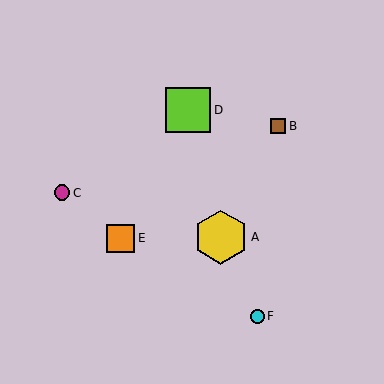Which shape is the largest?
The yellow hexagon (labeled A) is the largest.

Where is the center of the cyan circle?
The center of the cyan circle is at (257, 316).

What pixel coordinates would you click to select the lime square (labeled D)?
Click at (188, 110) to select the lime square D.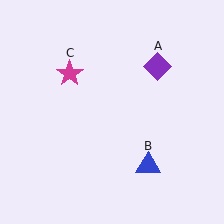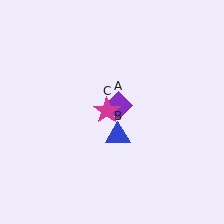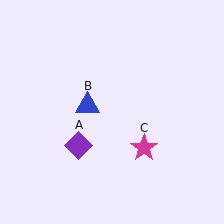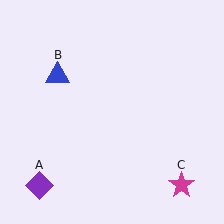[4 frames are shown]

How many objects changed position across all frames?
3 objects changed position: purple diamond (object A), blue triangle (object B), magenta star (object C).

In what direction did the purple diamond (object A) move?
The purple diamond (object A) moved down and to the left.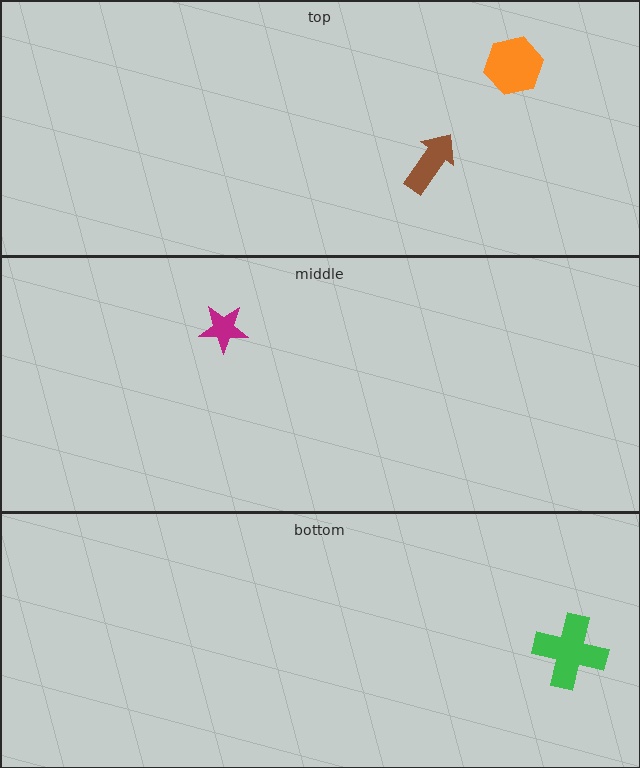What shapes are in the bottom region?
The green cross.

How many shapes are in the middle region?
1.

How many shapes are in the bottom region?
1.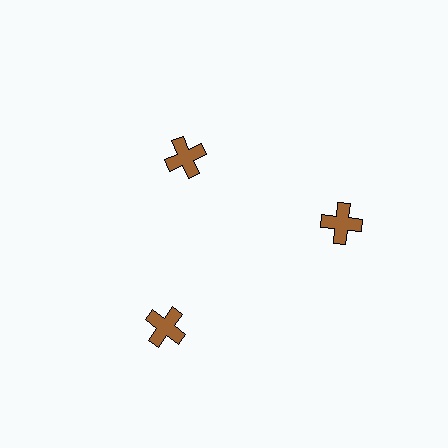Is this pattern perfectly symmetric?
No. The 3 brown crosses are arranged in a ring, but one element near the 11 o'clock position is pulled inward toward the center, breaking the 3-fold rotational symmetry.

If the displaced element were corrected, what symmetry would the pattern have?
It would have 3-fold rotational symmetry — the pattern would map onto itself every 120 degrees.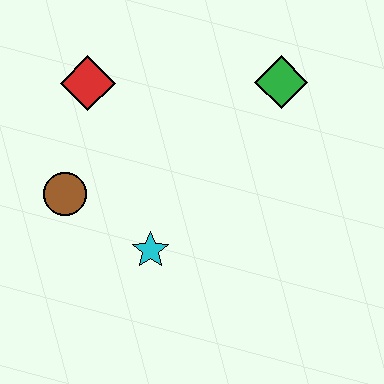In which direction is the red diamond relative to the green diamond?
The red diamond is to the left of the green diamond.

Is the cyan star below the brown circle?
Yes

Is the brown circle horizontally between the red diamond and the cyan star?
No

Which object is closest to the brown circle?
The cyan star is closest to the brown circle.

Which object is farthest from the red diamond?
The green diamond is farthest from the red diamond.